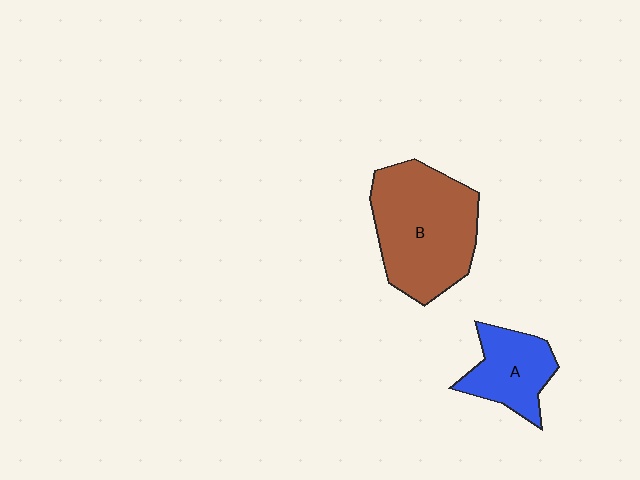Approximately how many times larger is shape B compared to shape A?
Approximately 1.9 times.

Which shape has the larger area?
Shape B (brown).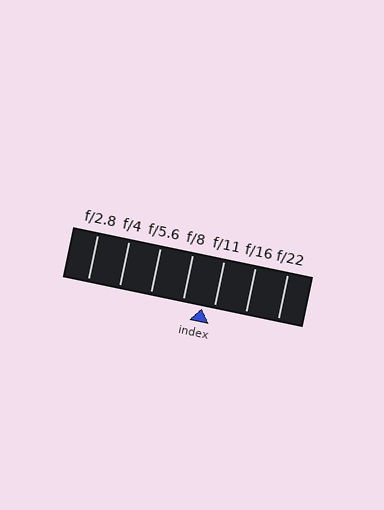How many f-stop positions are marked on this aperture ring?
There are 7 f-stop positions marked.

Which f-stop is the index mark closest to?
The index mark is closest to f/11.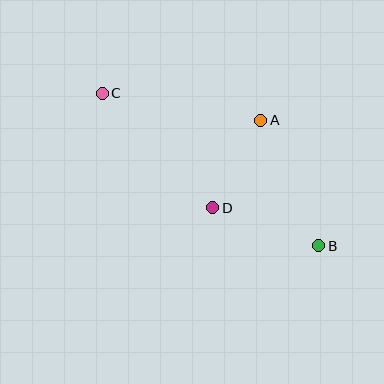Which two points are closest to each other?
Points A and D are closest to each other.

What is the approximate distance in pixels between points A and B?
The distance between A and B is approximately 138 pixels.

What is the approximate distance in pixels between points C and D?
The distance between C and D is approximately 159 pixels.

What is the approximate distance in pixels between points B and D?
The distance between B and D is approximately 113 pixels.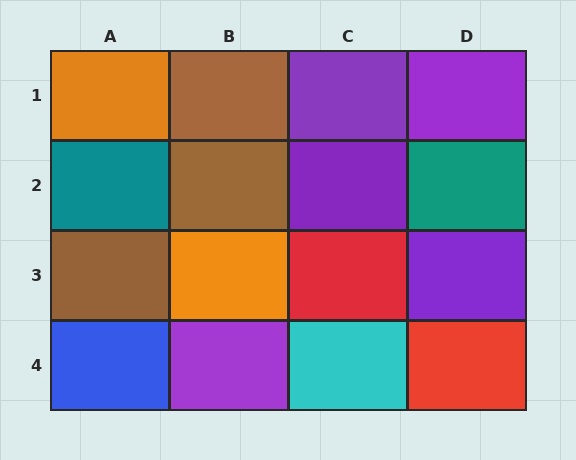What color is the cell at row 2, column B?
Brown.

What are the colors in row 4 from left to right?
Blue, purple, cyan, red.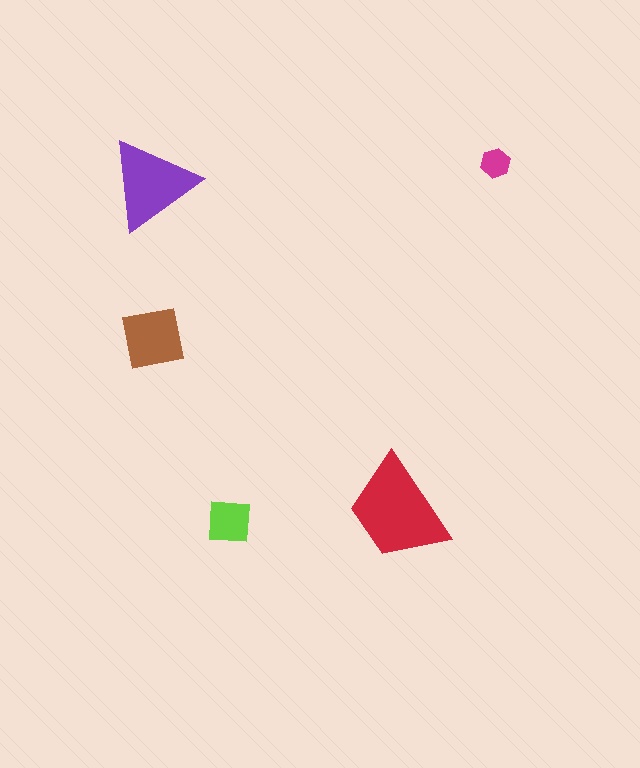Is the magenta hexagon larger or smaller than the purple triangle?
Smaller.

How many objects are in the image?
There are 5 objects in the image.